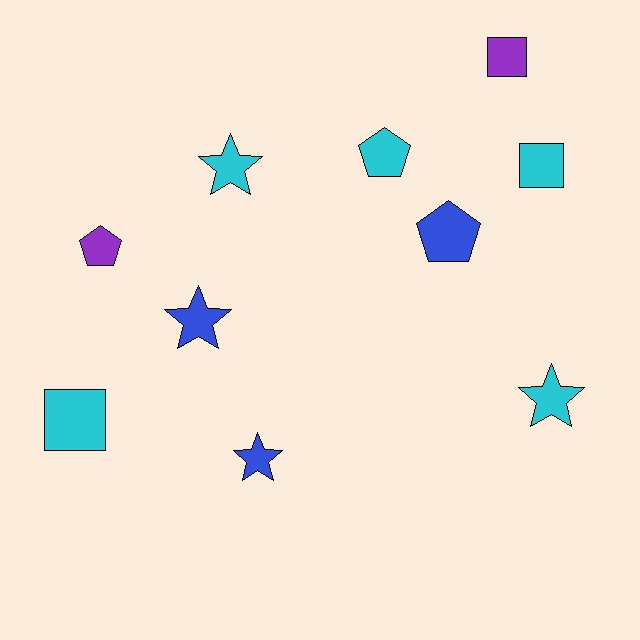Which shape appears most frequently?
Star, with 4 objects.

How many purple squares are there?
There is 1 purple square.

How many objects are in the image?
There are 10 objects.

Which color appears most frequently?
Cyan, with 5 objects.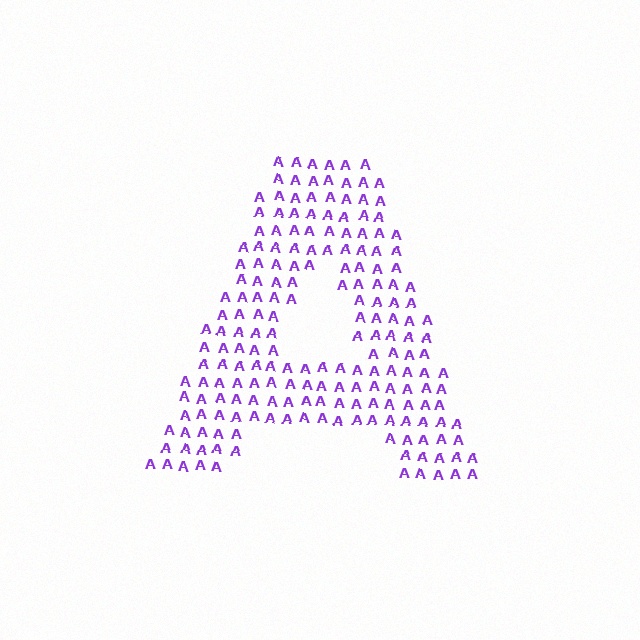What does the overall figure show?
The overall figure shows the letter A.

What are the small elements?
The small elements are letter A's.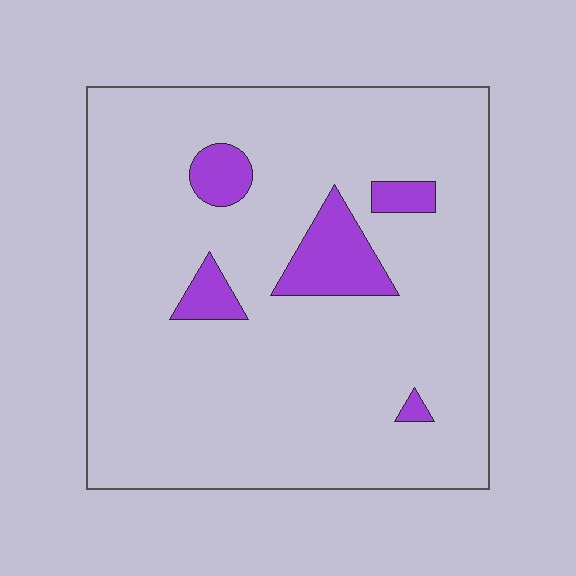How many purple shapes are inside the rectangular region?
5.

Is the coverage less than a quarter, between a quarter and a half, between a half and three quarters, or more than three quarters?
Less than a quarter.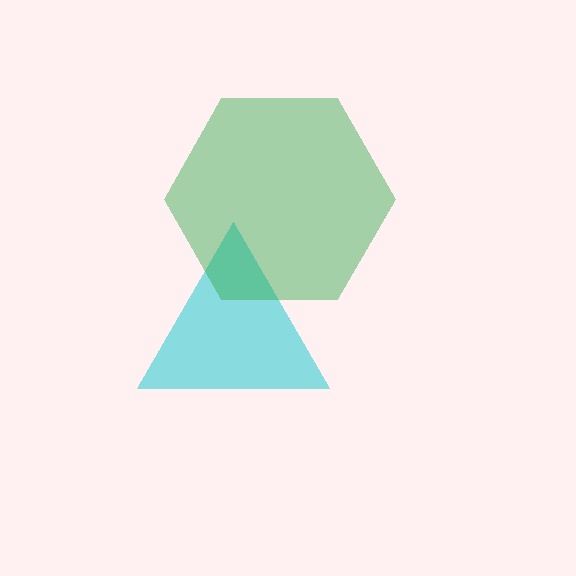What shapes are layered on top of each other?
The layered shapes are: a cyan triangle, a green hexagon.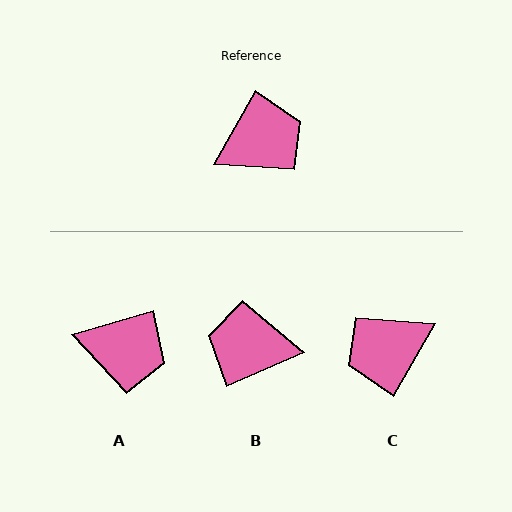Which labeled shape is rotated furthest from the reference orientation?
C, about 180 degrees away.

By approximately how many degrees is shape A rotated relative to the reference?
Approximately 44 degrees clockwise.